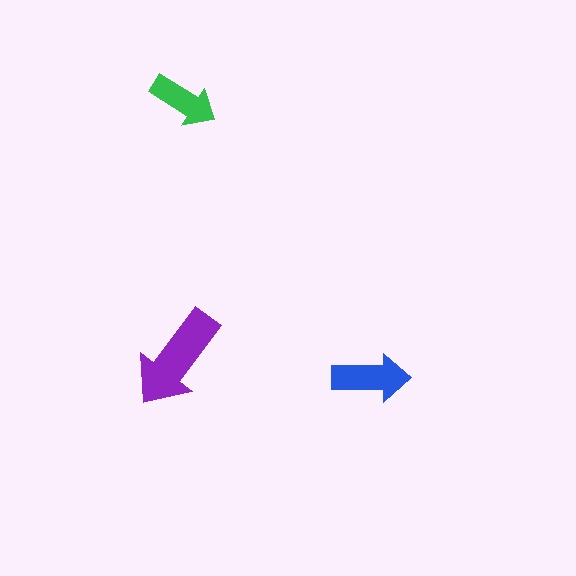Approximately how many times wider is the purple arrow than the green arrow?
About 1.5 times wider.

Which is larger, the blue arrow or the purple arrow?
The purple one.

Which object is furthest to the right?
The blue arrow is rightmost.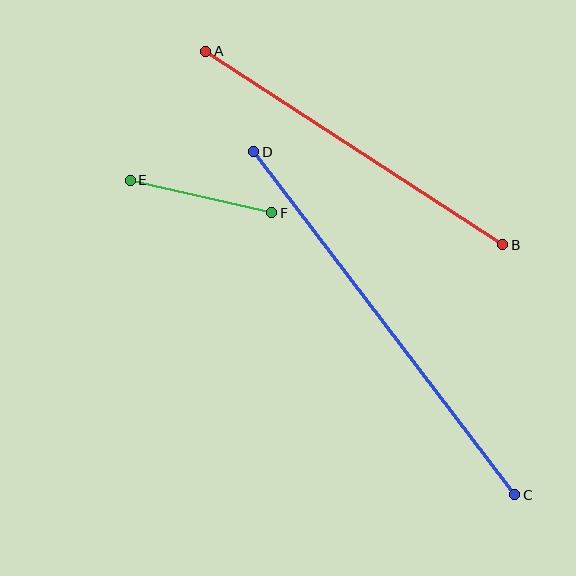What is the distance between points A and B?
The distance is approximately 354 pixels.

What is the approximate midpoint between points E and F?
The midpoint is at approximately (201, 197) pixels.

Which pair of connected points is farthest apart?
Points C and D are farthest apart.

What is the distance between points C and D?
The distance is approximately 431 pixels.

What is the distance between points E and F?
The distance is approximately 145 pixels.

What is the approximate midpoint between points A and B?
The midpoint is at approximately (354, 148) pixels.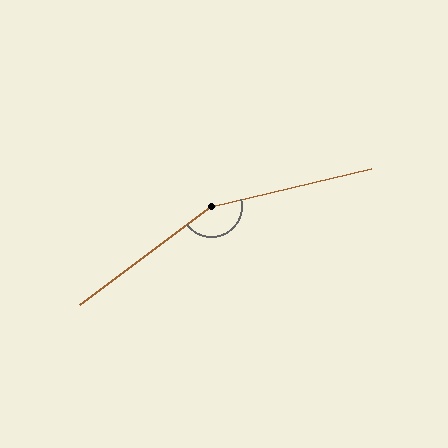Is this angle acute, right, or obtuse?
It is obtuse.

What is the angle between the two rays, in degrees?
Approximately 156 degrees.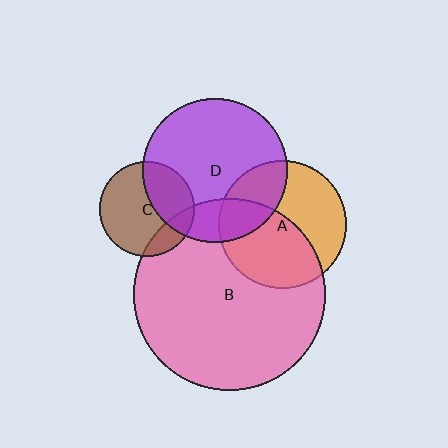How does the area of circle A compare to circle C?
Approximately 1.8 times.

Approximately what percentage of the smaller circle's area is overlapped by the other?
Approximately 35%.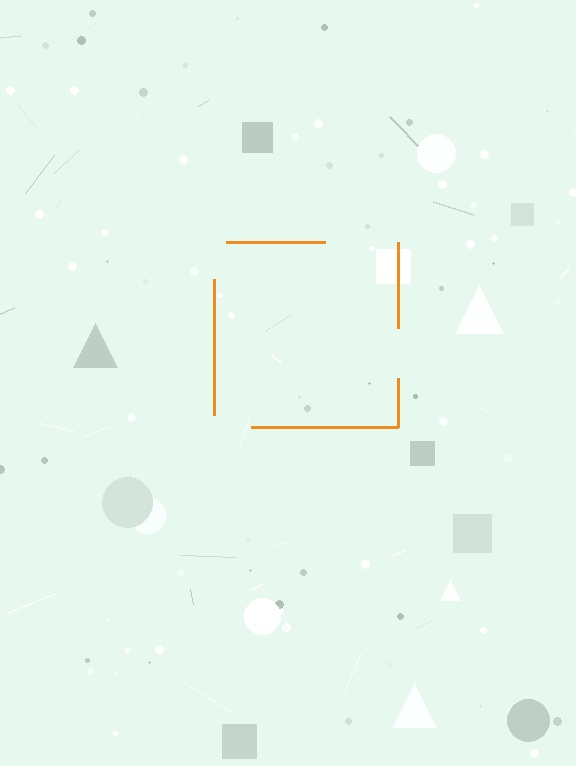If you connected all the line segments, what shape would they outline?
They would outline a square.